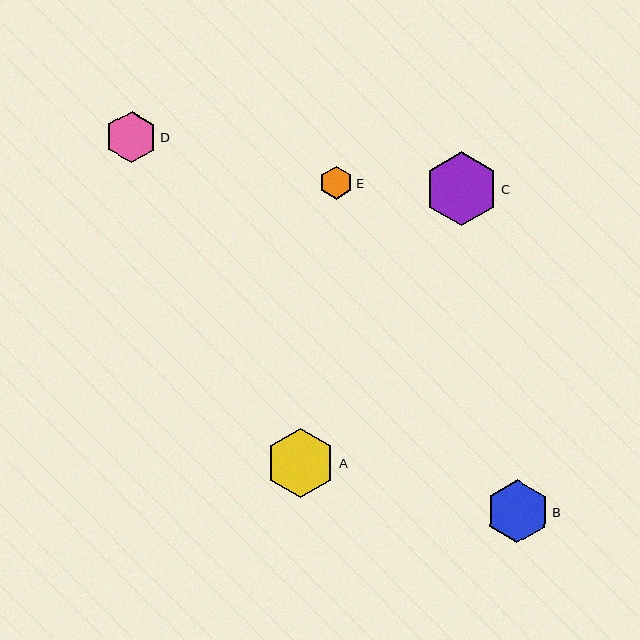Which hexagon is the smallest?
Hexagon E is the smallest with a size of approximately 33 pixels.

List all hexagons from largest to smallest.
From largest to smallest: C, A, B, D, E.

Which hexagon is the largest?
Hexagon C is the largest with a size of approximately 74 pixels.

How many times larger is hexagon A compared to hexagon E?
Hexagon A is approximately 2.1 times the size of hexagon E.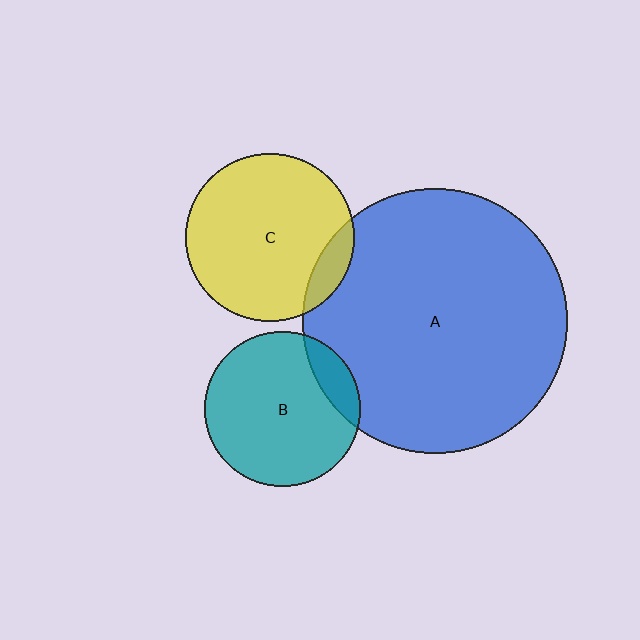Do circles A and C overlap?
Yes.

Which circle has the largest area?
Circle A (blue).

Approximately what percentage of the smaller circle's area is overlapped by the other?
Approximately 10%.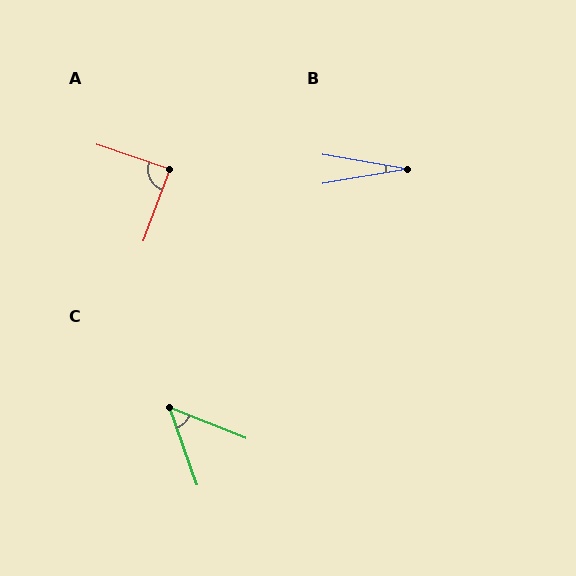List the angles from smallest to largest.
B (19°), C (49°), A (88°).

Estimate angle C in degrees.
Approximately 49 degrees.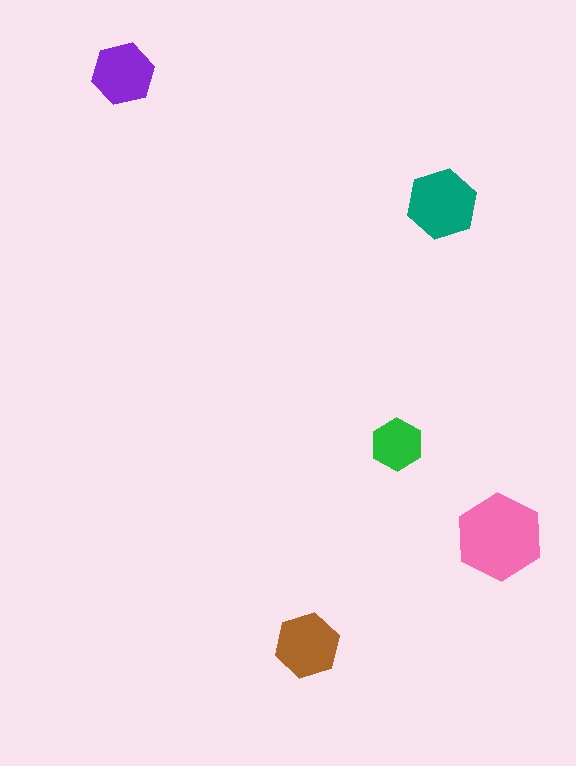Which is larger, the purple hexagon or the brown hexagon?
The brown one.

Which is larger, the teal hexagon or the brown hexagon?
The teal one.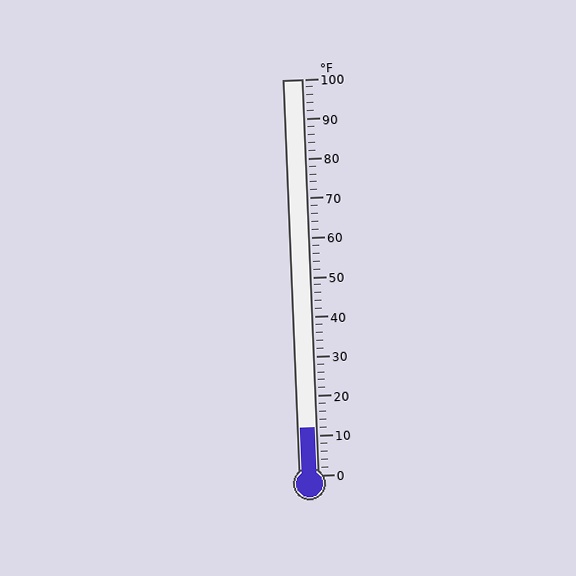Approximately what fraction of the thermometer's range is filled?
The thermometer is filled to approximately 10% of its range.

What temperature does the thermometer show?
The thermometer shows approximately 12°F.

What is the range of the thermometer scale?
The thermometer scale ranges from 0°F to 100°F.